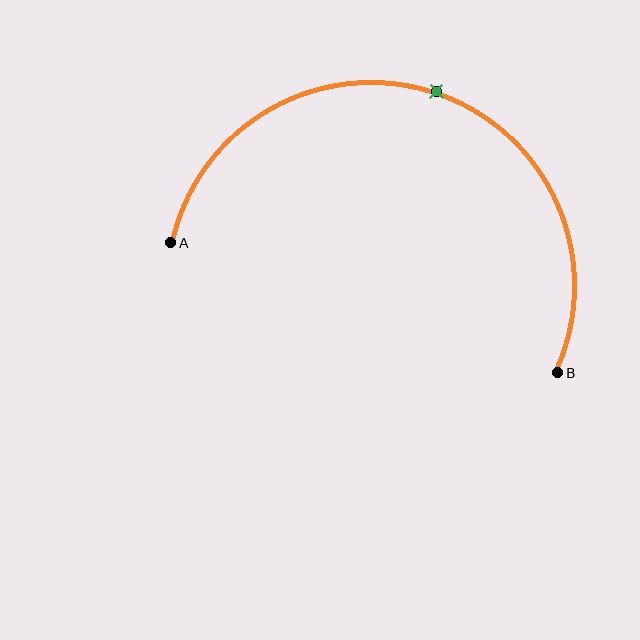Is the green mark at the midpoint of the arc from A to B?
Yes. The green mark lies on the arc at equal arc-length from both A and B — it is the arc midpoint.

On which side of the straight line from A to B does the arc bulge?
The arc bulges above the straight line connecting A and B.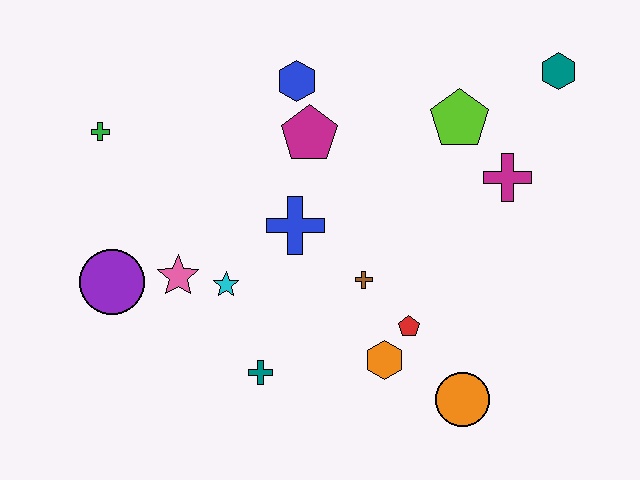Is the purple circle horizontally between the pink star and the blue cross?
No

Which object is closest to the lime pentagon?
The magenta cross is closest to the lime pentagon.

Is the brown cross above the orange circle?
Yes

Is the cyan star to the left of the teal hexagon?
Yes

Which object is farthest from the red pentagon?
The green cross is farthest from the red pentagon.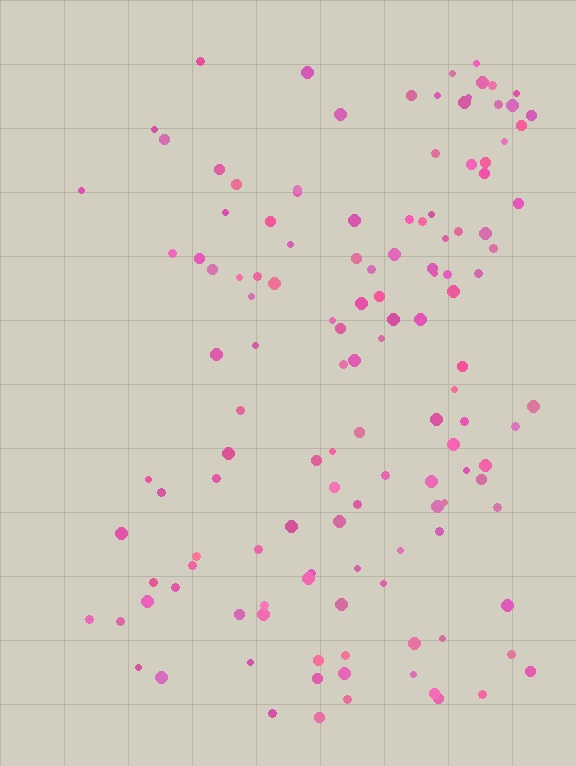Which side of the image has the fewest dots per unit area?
The left.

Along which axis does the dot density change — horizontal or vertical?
Horizontal.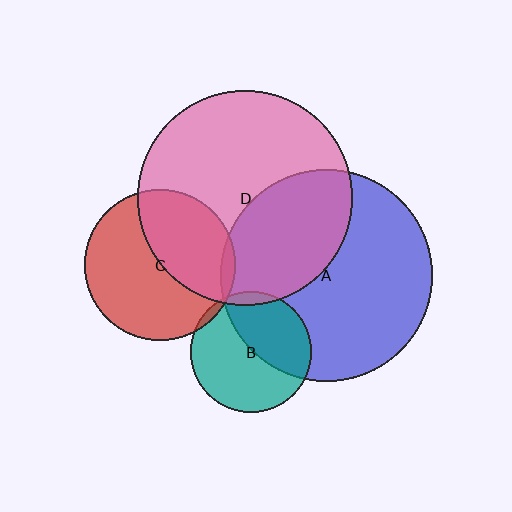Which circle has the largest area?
Circle D (pink).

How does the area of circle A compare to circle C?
Approximately 1.9 times.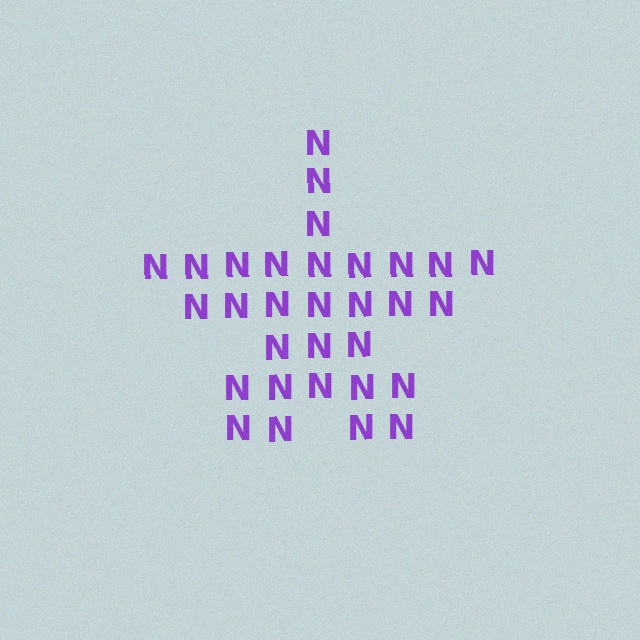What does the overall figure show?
The overall figure shows a star.